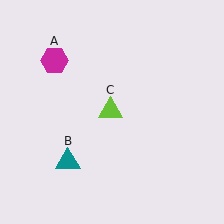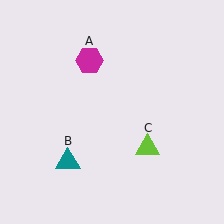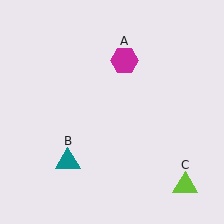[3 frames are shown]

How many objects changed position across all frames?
2 objects changed position: magenta hexagon (object A), lime triangle (object C).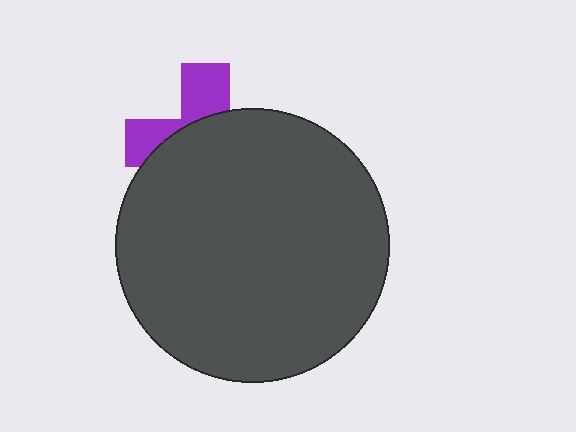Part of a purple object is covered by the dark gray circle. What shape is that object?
It is a cross.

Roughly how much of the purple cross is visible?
A small part of it is visible (roughly 33%).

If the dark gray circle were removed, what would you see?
You would see the complete purple cross.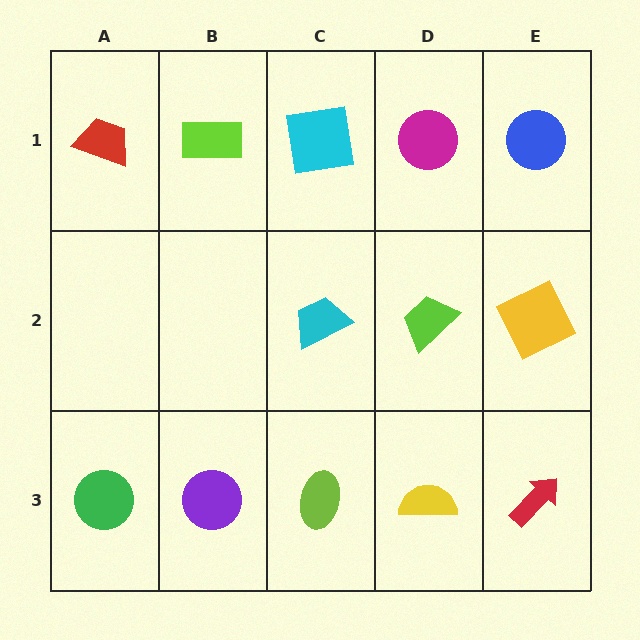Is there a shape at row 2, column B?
No, that cell is empty.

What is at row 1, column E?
A blue circle.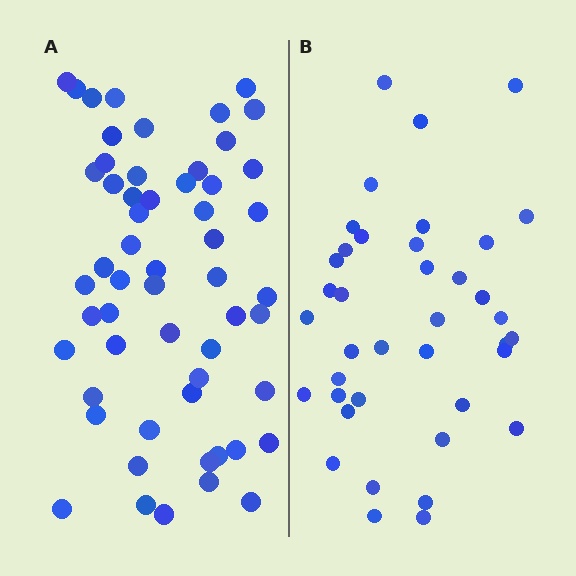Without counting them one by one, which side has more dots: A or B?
Region A (the left region) has more dots.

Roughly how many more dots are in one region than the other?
Region A has approximately 15 more dots than region B.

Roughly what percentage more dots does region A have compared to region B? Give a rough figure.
About 45% more.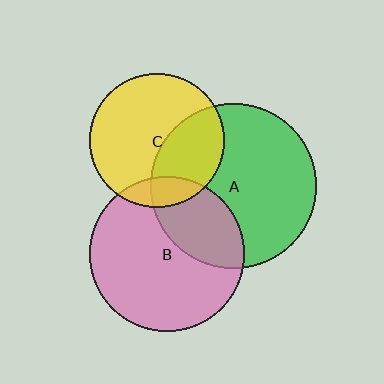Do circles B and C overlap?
Yes.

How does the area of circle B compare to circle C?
Approximately 1.3 times.